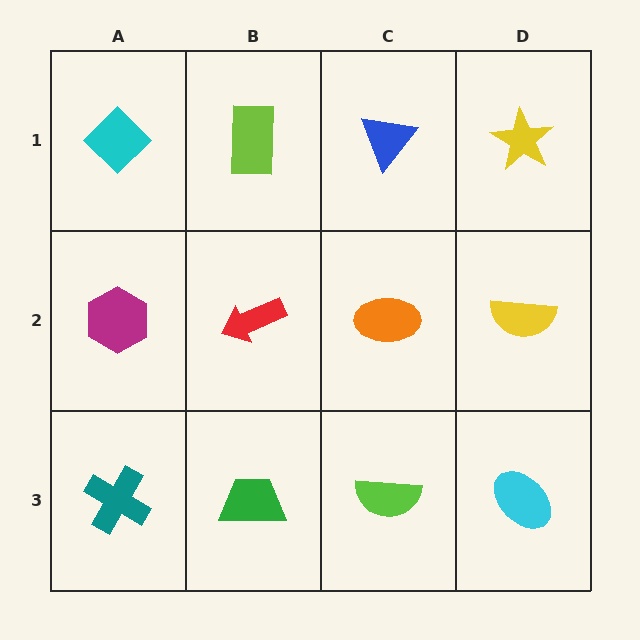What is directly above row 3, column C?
An orange ellipse.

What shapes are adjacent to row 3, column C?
An orange ellipse (row 2, column C), a green trapezoid (row 3, column B), a cyan ellipse (row 3, column D).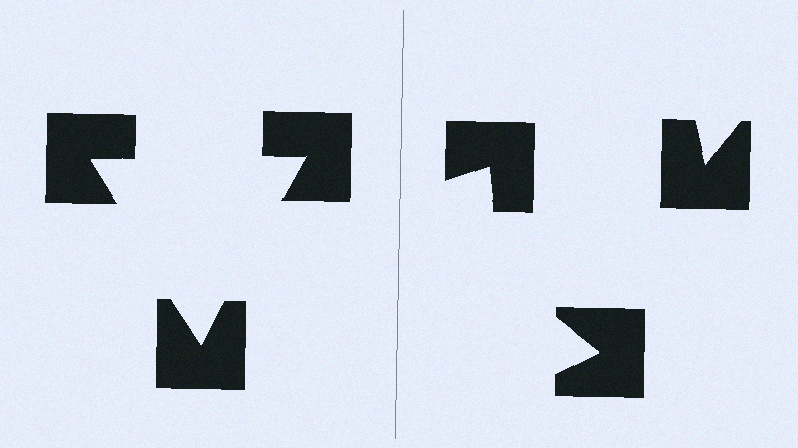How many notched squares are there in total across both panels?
6 — 3 on each side.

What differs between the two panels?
The notched squares are positioned identically on both sides; only the wedge orientations differ. On the left they align to a triangle; on the right they are misaligned.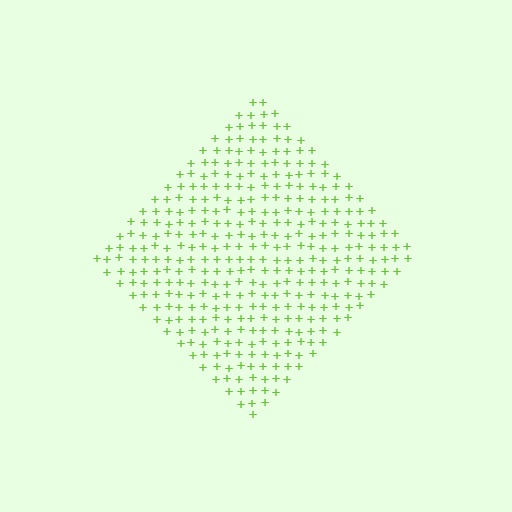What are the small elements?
The small elements are plus signs.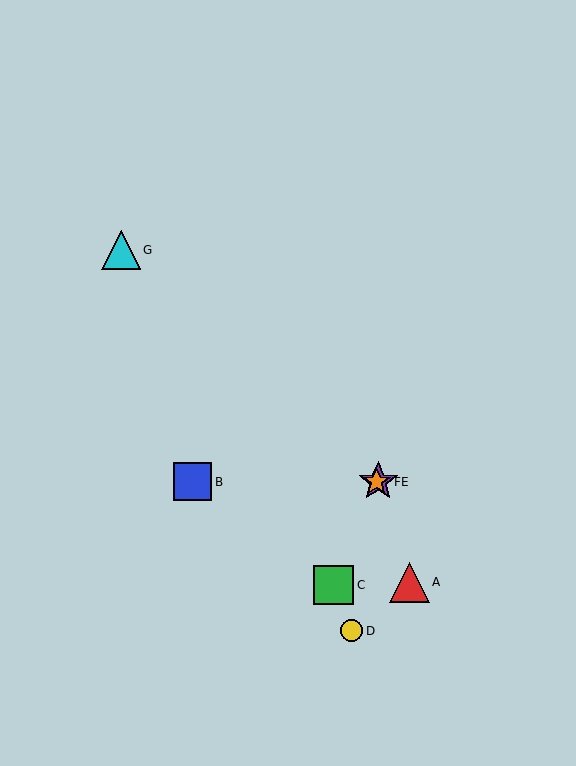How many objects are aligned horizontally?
3 objects (B, E, F) are aligned horizontally.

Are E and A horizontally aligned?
No, E is at y≈482 and A is at y≈582.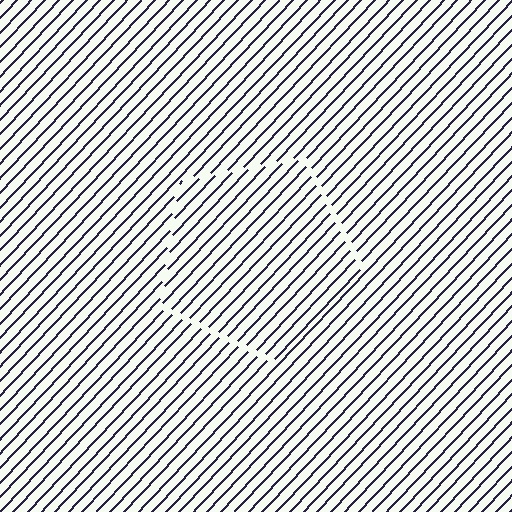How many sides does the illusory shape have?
5 sides — the line-ends trace a pentagon.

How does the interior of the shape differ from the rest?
The interior of the shape contains the same grating, shifted by half a period — the contour is defined by the phase discontinuity where line-ends from the inner and outer gratings abut.